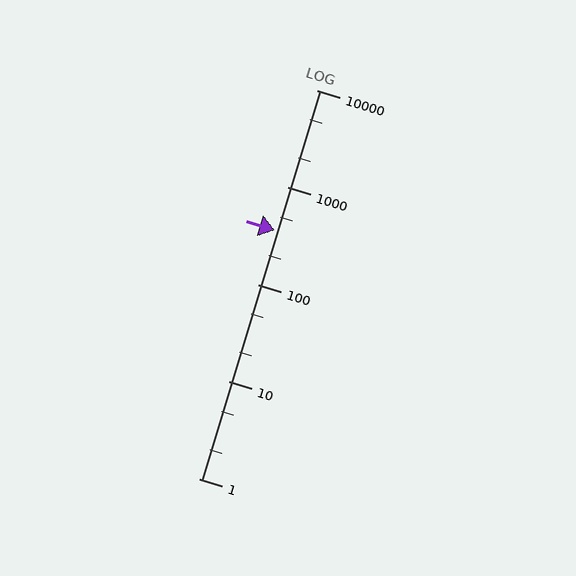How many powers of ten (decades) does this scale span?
The scale spans 4 decades, from 1 to 10000.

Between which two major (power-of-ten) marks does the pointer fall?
The pointer is between 100 and 1000.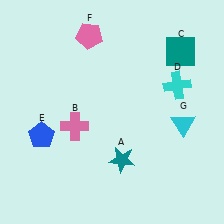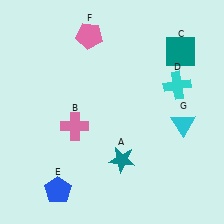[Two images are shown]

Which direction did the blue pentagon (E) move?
The blue pentagon (E) moved down.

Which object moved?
The blue pentagon (E) moved down.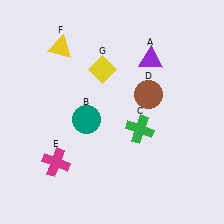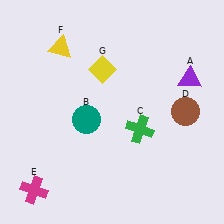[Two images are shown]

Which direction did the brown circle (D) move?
The brown circle (D) moved right.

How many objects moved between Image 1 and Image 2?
3 objects moved between the two images.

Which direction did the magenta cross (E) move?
The magenta cross (E) moved down.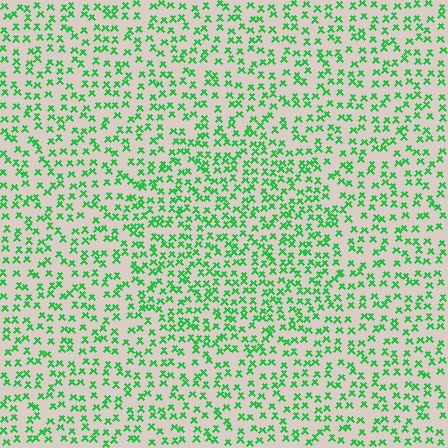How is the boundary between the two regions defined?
The boundary is defined by a change in element density (approximately 1.5x ratio). All elements are the same color, size, and shape.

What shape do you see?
I see a circle.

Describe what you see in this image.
The image contains small green elements arranged at two different densities. A circle-shaped region is visible where the elements are more densely packed than the surrounding area.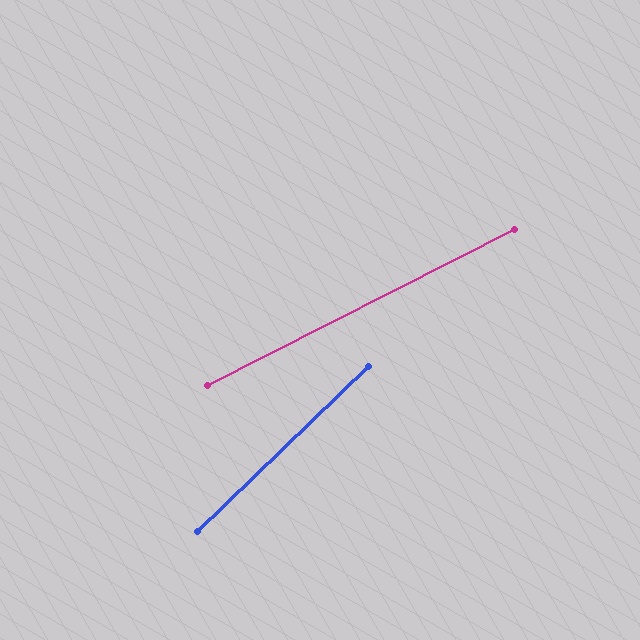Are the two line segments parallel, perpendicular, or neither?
Neither parallel nor perpendicular — they differ by about 17°.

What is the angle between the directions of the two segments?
Approximately 17 degrees.